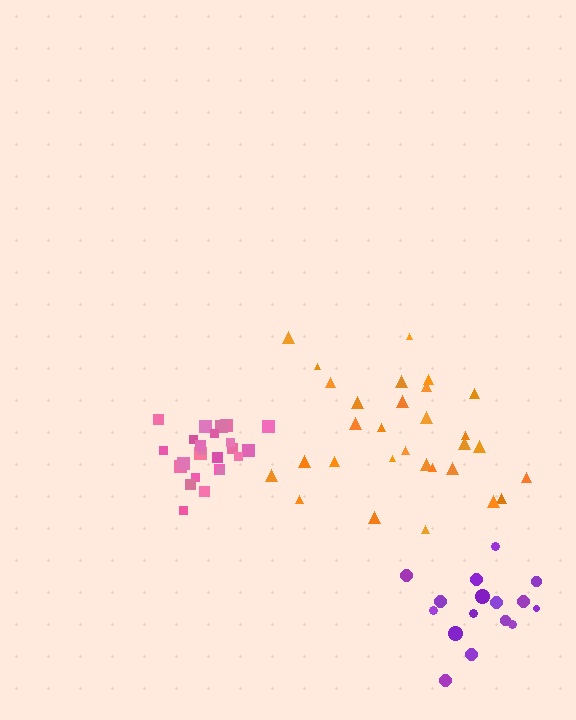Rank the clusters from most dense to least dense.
pink, purple, orange.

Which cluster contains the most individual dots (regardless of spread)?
Orange (30).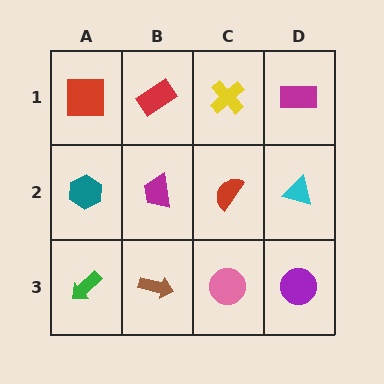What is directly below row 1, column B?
A magenta trapezoid.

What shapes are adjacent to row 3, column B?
A magenta trapezoid (row 2, column B), a green arrow (row 3, column A), a pink circle (row 3, column C).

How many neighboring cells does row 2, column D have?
3.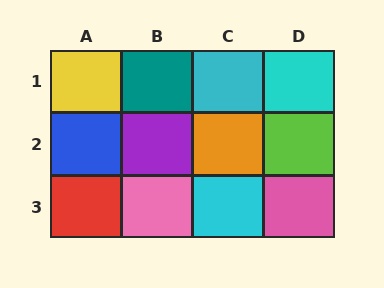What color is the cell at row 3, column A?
Red.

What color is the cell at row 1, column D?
Cyan.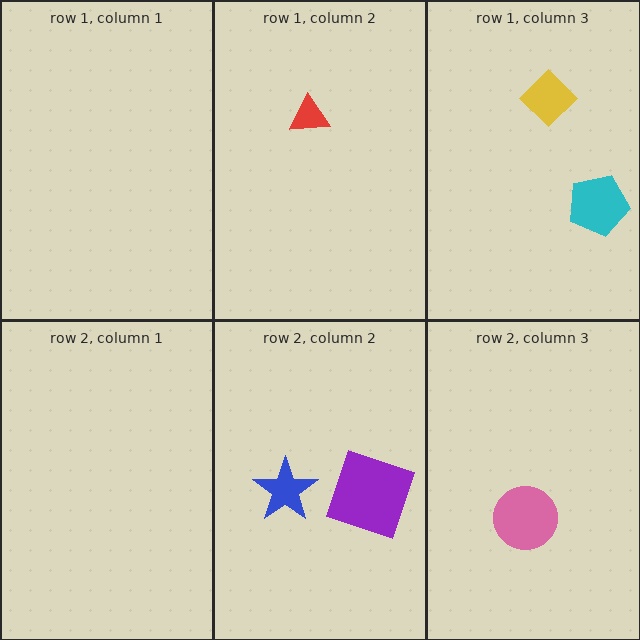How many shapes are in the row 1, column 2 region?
1.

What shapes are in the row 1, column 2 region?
The red triangle.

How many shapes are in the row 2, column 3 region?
1.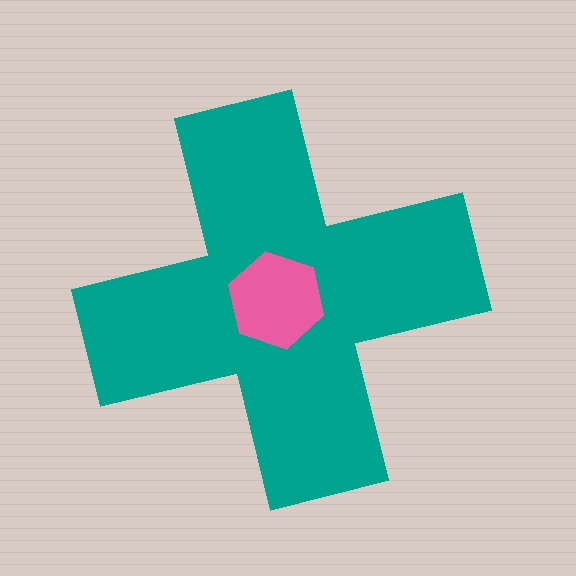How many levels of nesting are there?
2.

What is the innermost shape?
The pink hexagon.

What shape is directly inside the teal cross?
The pink hexagon.